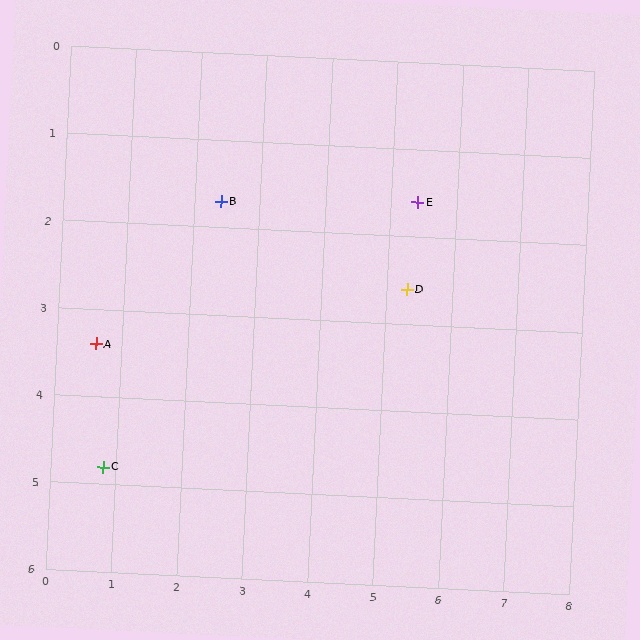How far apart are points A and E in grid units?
Points A and E are about 5.1 grid units apart.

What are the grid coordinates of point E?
Point E is at approximately (5.4, 1.6).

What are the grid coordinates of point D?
Point D is at approximately (5.3, 2.6).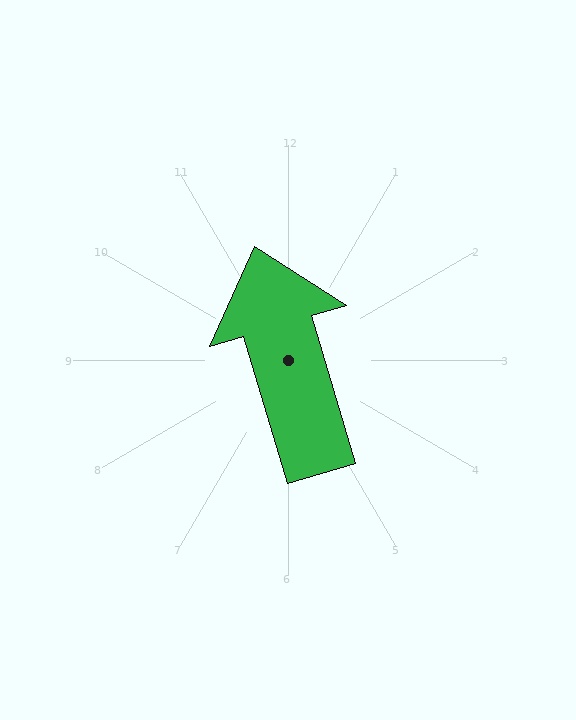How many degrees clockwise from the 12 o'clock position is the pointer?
Approximately 344 degrees.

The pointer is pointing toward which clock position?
Roughly 11 o'clock.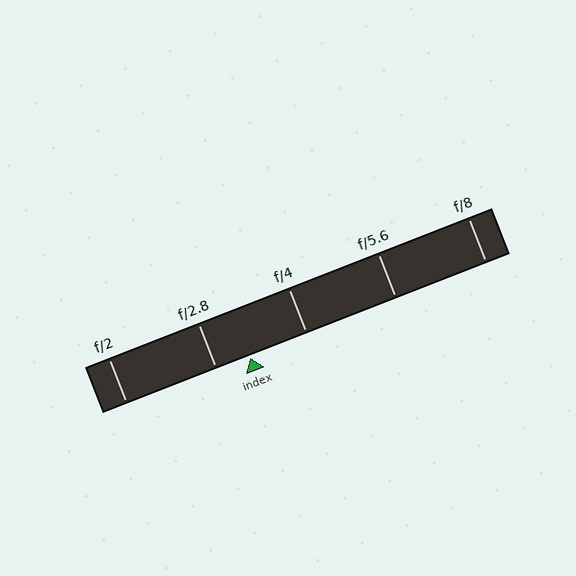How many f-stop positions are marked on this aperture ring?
There are 5 f-stop positions marked.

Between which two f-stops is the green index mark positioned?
The index mark is between f/2.8 and f/4.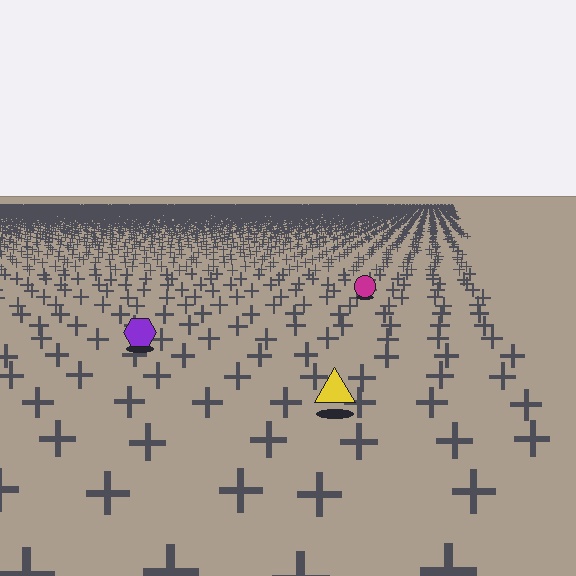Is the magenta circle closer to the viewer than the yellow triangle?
No. The yellow triangle is closer — you can tell from the texture gradient: the ground texture is coarser near it.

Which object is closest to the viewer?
The yellow triangle is closest. The texture marks near it are larger and more spread out.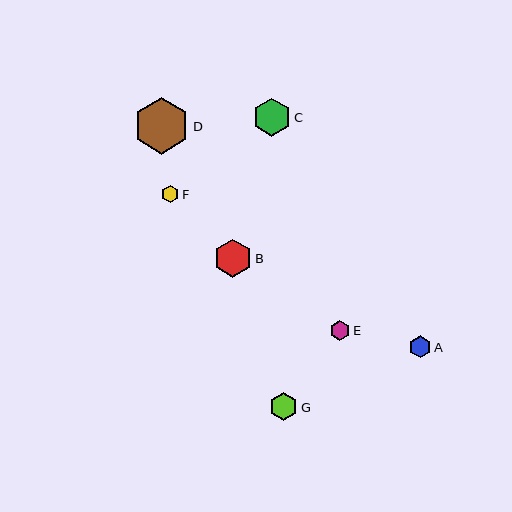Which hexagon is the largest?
Hexagon D is the largest with a size of approximately 57 pixels.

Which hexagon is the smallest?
Hexagon F is the smallest with a size of approximately 18 pixels.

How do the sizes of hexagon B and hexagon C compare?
Hexagon B and hexagon C are approximately the same size.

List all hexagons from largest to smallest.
From largest to smallest: D, B, C, G, A, E, F.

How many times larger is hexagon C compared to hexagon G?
Hexagon C is approximately 1.3 times the size of hexagon G.